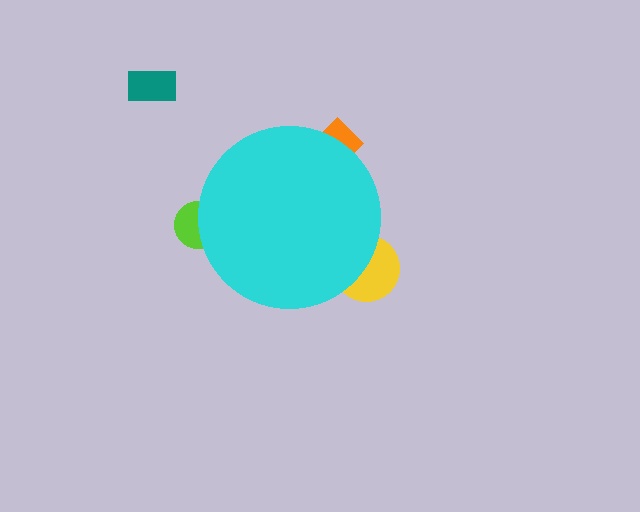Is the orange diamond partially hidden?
Yes, the orange diamond is partially hidden behind the cyan circle.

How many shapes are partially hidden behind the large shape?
3 shapes are partially hidden.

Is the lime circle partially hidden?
Yes, the lime circle is partially hidden behind the cyan circle.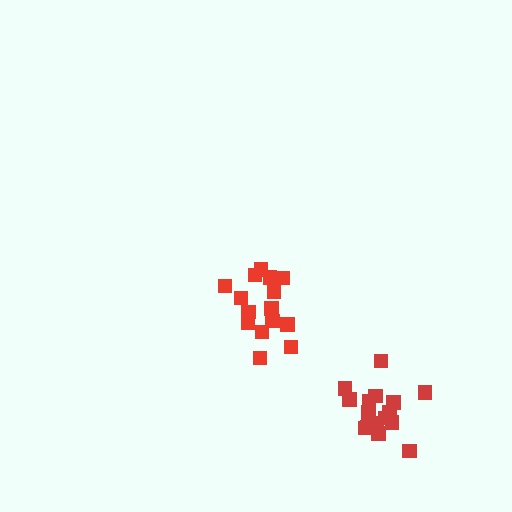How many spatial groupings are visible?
There are 2 spatial groupings.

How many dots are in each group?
Group 1: 15 dots, Group 2: 19 dots (34 total).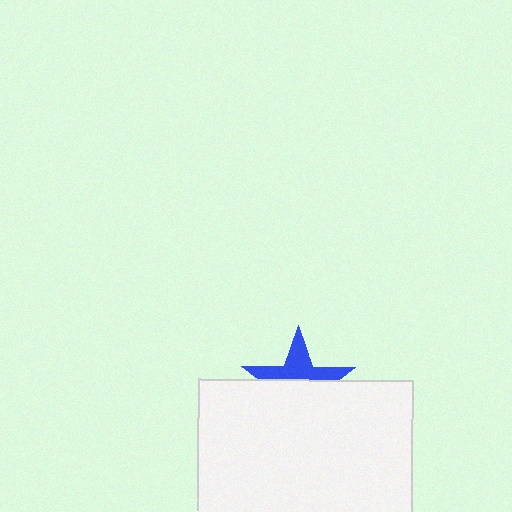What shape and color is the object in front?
The object in front is a white rectangle.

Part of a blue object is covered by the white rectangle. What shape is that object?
It is a star.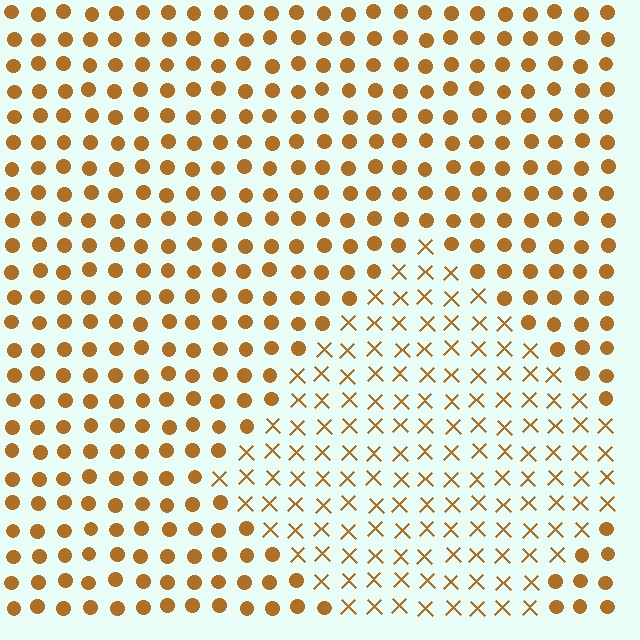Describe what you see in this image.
The image is filled with small brown elements arranged in a uniform grid. A diamond-shaped region contains X marks, while the surrounding area contains circles. The boundary is defined purely by the change in element shape.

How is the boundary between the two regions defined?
The boundary is defined by a change in element shape: X marks inside vs. circles outside. All elements share the same color and spacing.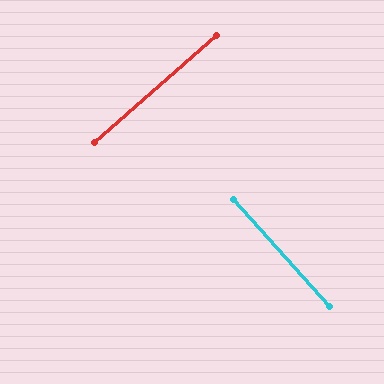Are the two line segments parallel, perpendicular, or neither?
Perpendicular — they meet at approximately 89°.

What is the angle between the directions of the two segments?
Approximately 89 degrees.